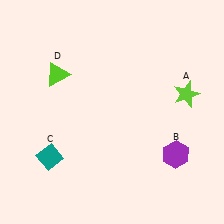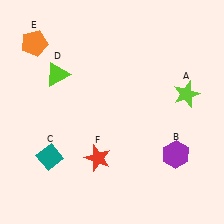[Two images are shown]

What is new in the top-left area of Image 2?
An orange pentagon (E) was added in the top-left area of Image 2.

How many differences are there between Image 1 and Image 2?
There are 2 differences between the two images.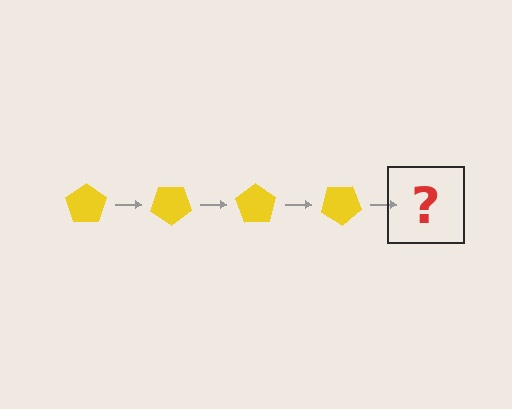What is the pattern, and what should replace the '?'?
The pattern is that the pentagon rotates 35 degrees each step. The '?' should be a yellow pentagon rotated 140 degrees.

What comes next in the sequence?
The next element should be a yellow pentagon rotated 140 degrees.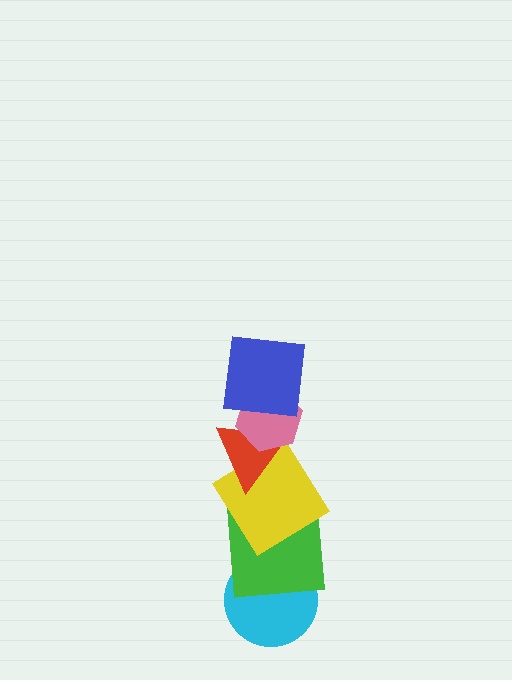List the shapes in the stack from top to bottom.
From top to bottom: the blue square, the pink hexagon, the red triangle, the yellow diamond, the green square, the cyan circle.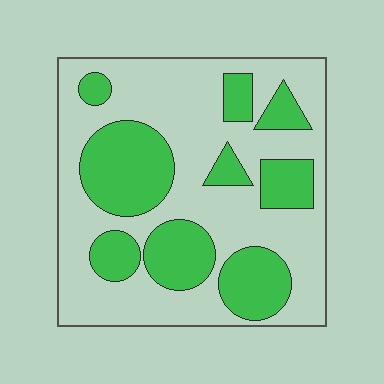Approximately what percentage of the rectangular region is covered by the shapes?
Approximately 35%.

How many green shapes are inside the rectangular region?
9.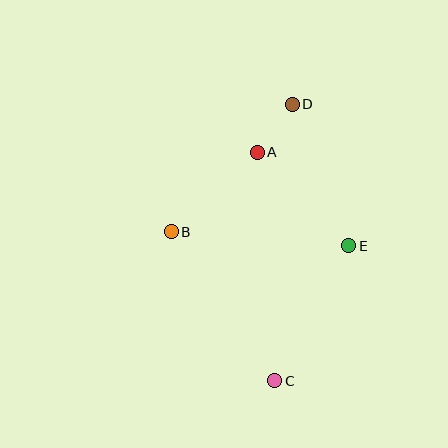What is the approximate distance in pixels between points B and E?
The distance between B and E is approximately 178 pixels.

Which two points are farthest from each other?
Points C and D are farthest from each other.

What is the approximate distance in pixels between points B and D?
The distance between B and D is approximately 176 pixels.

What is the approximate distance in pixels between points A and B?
The distance between A and B is approximately 117 pixels.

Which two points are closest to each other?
Points A and D are closest to each other.